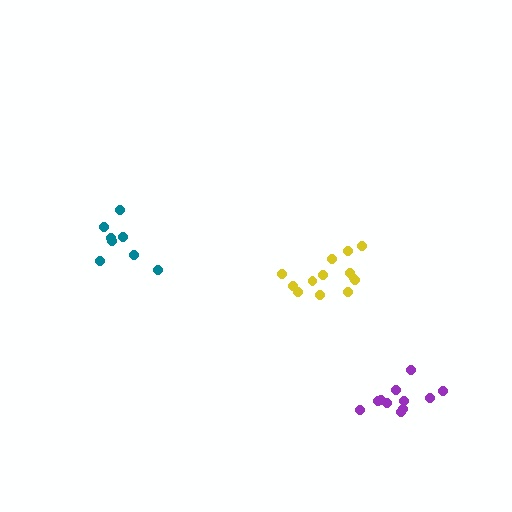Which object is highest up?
The teal cluster is topmost.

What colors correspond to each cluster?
The clusters are colored: purple, teal, yellow.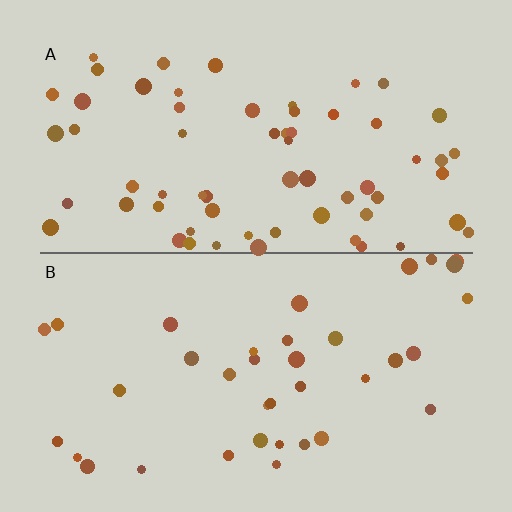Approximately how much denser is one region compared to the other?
Approximately 1.7× — region A over region B.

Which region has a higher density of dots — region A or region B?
A (the top).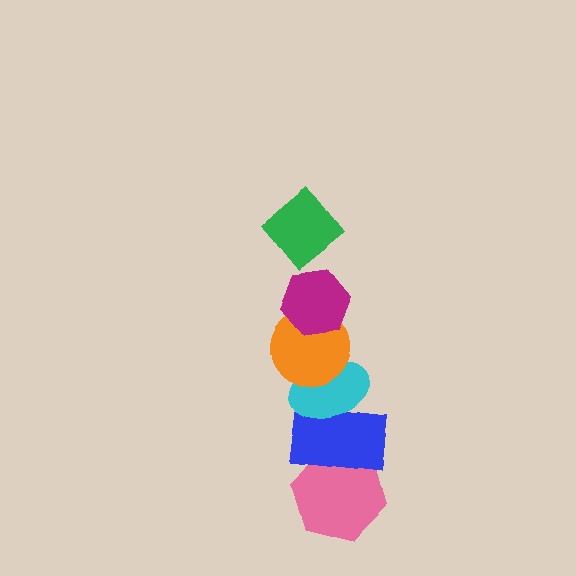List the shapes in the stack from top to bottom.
From top to bottom: the green diamond, the magenta hexagon, the orange circle, the cyan ellipse, the blue rectangle, the pink hexagon.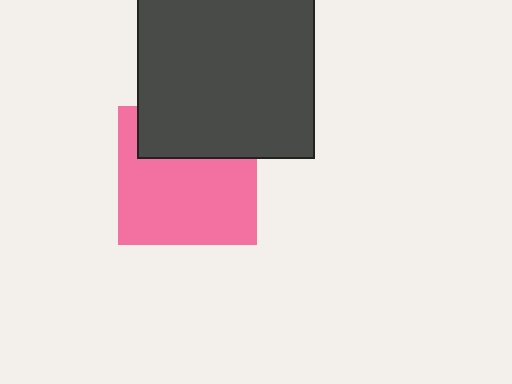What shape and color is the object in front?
The object in front is a dark gray square.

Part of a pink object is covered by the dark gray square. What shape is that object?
It is a square.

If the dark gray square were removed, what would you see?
You would see the complete pink square.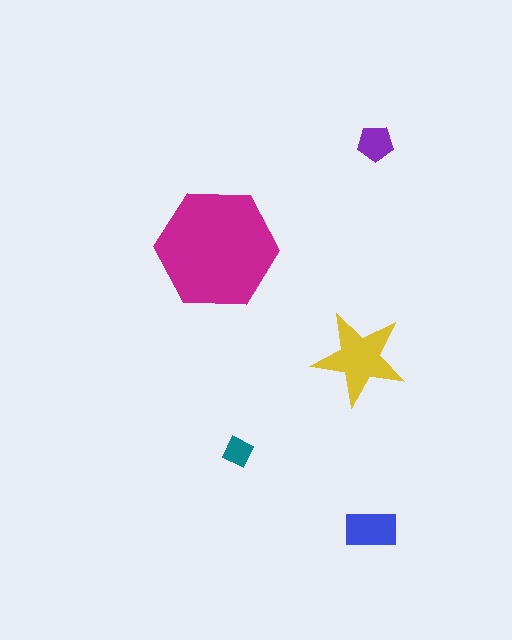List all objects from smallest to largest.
The teal diamond, the purple pentagon, the blue rectangle, the yellow star, the magenta hexagon.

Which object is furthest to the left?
The magenta hexagon is leftmost.